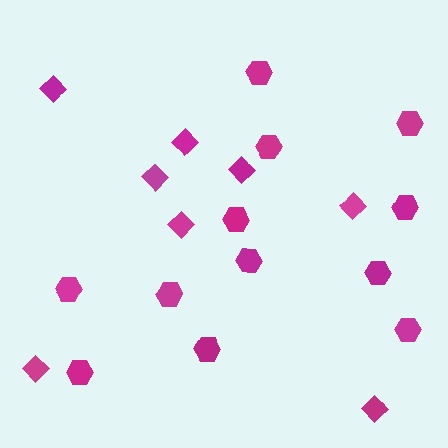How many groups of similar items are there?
There are 2 groups: one group of diamonds (8) and one group of hexagons (12).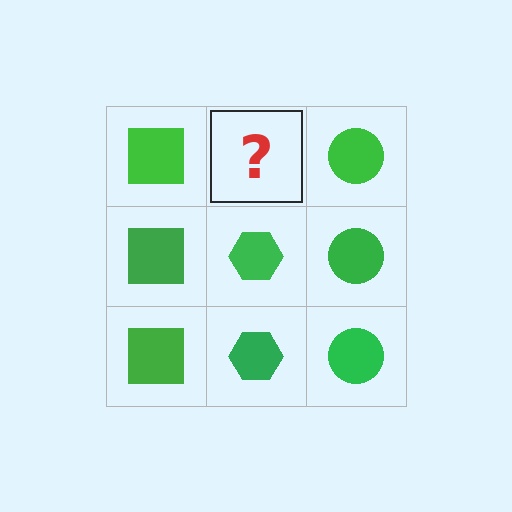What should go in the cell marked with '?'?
The missing cell should contain a green hexagon.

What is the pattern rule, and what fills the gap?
The rule is that each column has a consistent shape. The gap should be filled with a green hexagon.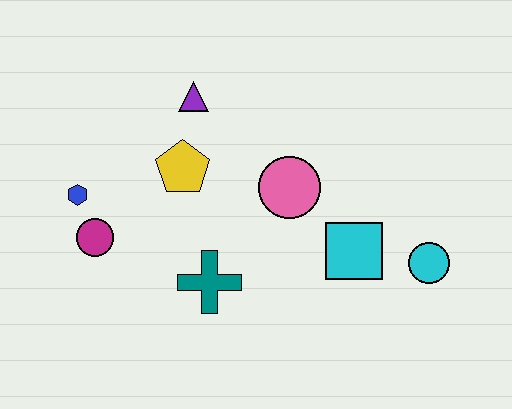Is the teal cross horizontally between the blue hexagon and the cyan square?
Yes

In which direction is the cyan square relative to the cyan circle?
The cyan square is to the left of the cyan circle.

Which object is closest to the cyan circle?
The cyan square is closest to the cyan circle.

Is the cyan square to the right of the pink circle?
Yes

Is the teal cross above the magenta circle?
No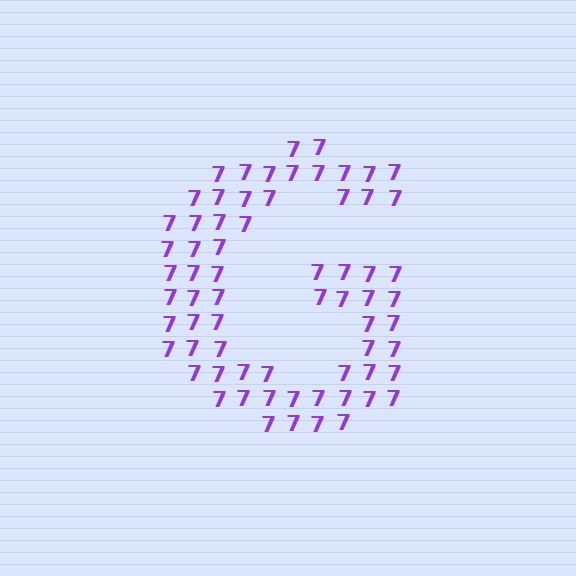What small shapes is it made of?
It is made of small digit 7's.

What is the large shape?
The large shape is the letter G.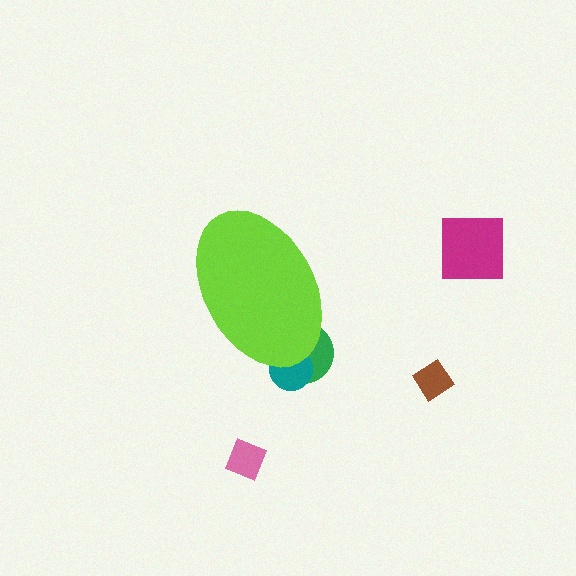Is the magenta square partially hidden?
No, the magenta square is fully visible.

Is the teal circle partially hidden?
Yes, the teal circle is partially hidden behind the lime ellipse.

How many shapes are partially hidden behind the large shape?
2 shapes are partially hidden.